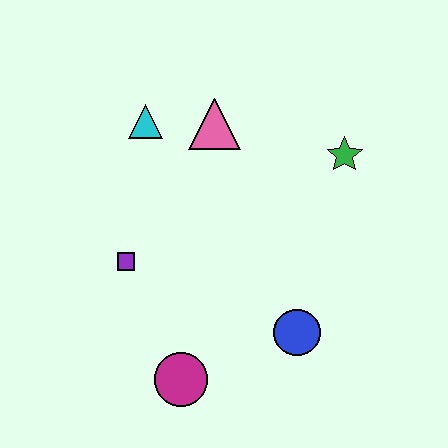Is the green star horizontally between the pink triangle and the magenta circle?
No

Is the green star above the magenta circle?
Yes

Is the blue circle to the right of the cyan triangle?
Yes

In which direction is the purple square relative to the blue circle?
The purple square is to the left of the blue circle.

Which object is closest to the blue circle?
The magenta circle is closest to the blue circle.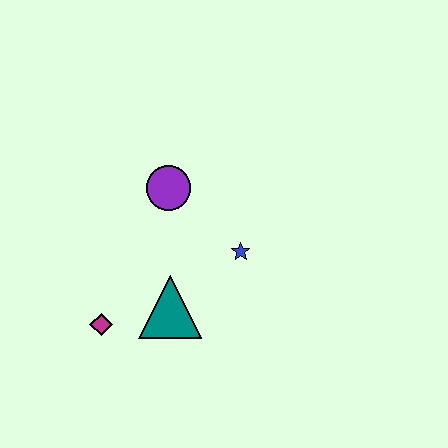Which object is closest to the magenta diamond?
The teal triangle is closest to the magenta diamond.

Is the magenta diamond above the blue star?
No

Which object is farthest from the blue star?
The magenta diamond is farthest from the blue star.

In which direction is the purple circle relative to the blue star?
The purple circle is to the left of the blue star.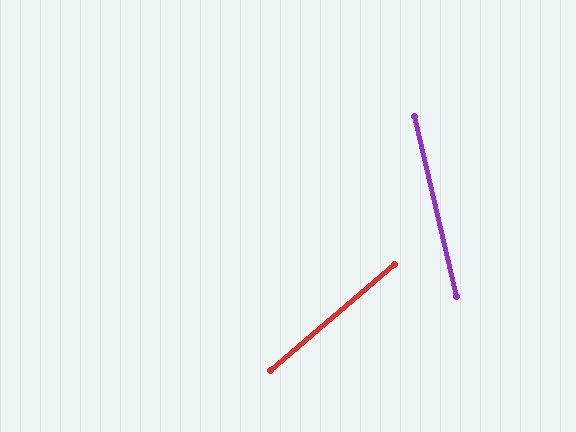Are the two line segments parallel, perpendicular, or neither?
Neither parallel nor perpendicular — they differ by about 63°.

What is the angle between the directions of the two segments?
Approximately 63 degrees.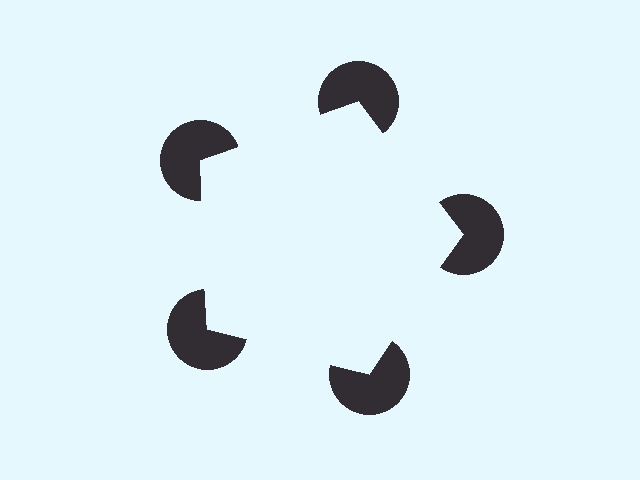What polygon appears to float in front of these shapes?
An illusory pentagon — its edges are inferred from the aligned wedge cuts in the pac-man discs, not physically drawn.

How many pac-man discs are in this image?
There are 5 — one at each vertex of the illusory pentagon.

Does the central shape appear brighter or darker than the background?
It typically appears slightly brighter than the background, even though no actual brightness change is drawn.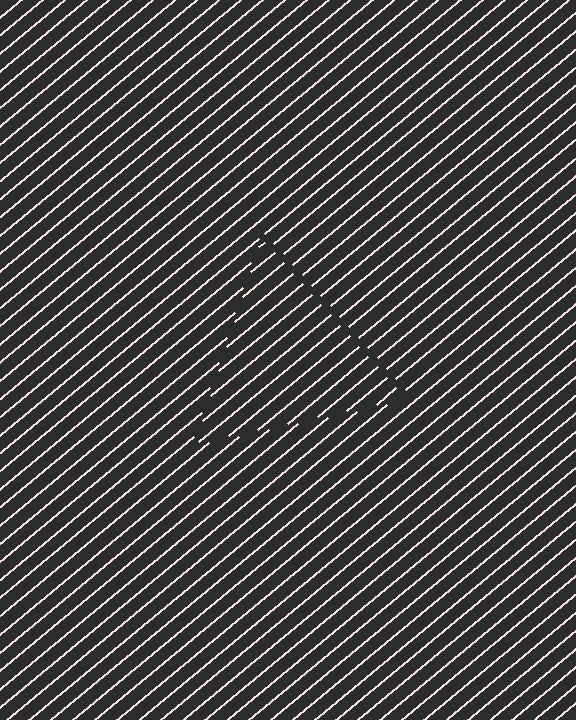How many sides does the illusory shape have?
3 sides — the line-ends trace a triangle.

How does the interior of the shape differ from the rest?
The interior of the shape contains the same grating, shifted by half a period — the contour is defined by the phase discontinuity where line-ends from the inner and outer gratings abut.